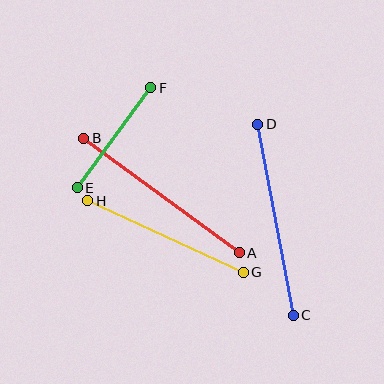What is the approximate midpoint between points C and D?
The midpoint is at approximately (276, 220) pixels.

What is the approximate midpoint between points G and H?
The midpoint is at approximately (165, 237) pixels.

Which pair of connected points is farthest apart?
Points C and D are farthest apart.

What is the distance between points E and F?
The distance is approximately 124 pixels.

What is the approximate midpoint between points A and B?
The midpoint is at approximately (161, 195) pixels.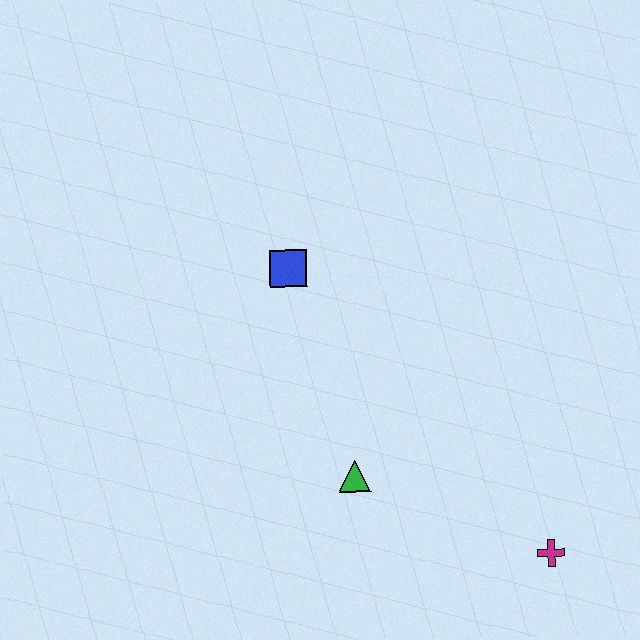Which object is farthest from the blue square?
The magenta cross is farthest from the blue square.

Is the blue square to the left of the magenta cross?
Yes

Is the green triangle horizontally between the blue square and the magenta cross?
Yes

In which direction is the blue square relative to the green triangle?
The blue square is above the green triangle.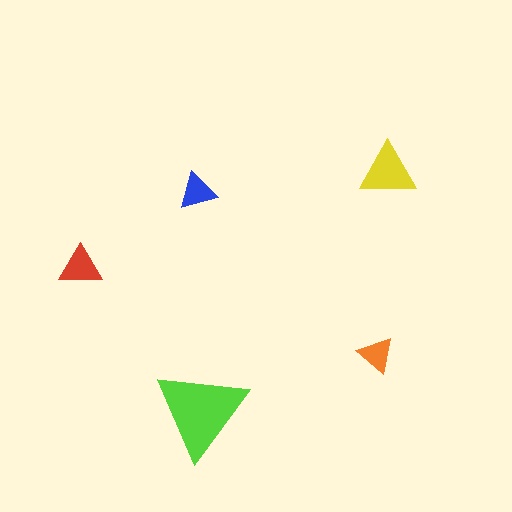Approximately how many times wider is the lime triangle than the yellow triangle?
About 1.5 times wider.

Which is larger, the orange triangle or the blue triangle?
The blue one.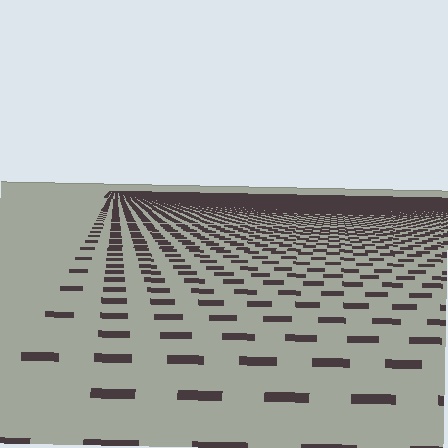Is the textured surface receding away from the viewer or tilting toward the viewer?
The surface is receding away from the viewer. Texture elements get smaller and denser toward the top.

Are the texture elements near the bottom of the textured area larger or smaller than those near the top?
Larger. Near the bottom, elements are closer to the viewer and appear at a bigger on-screen size.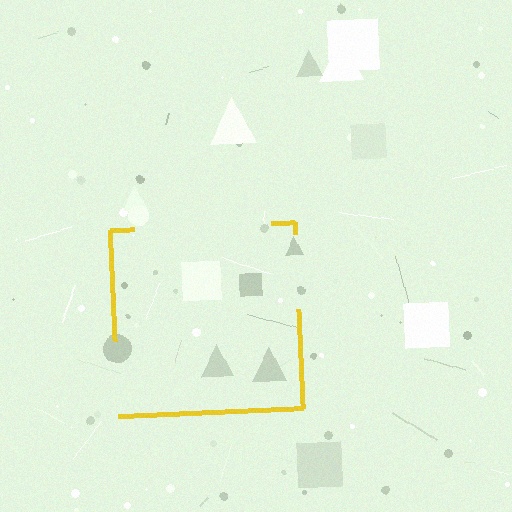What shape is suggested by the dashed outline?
The dashed outline suggests a square.